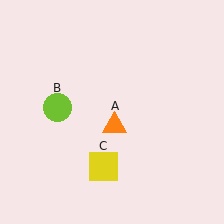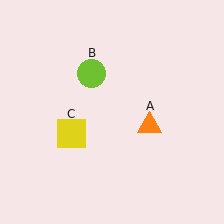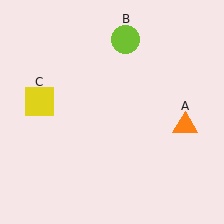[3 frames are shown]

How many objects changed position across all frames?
3 objects changed position: orange triangle (object A), lime circle (object B), yellow square (object C).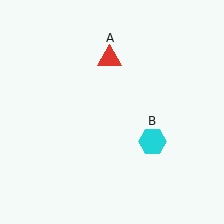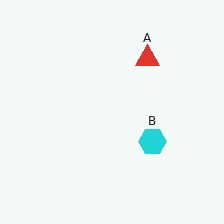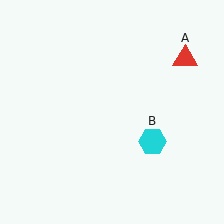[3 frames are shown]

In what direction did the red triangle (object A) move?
The red triangle (object A) moved right.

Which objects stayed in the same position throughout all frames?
Cyan hexagon (object B) remained stationary.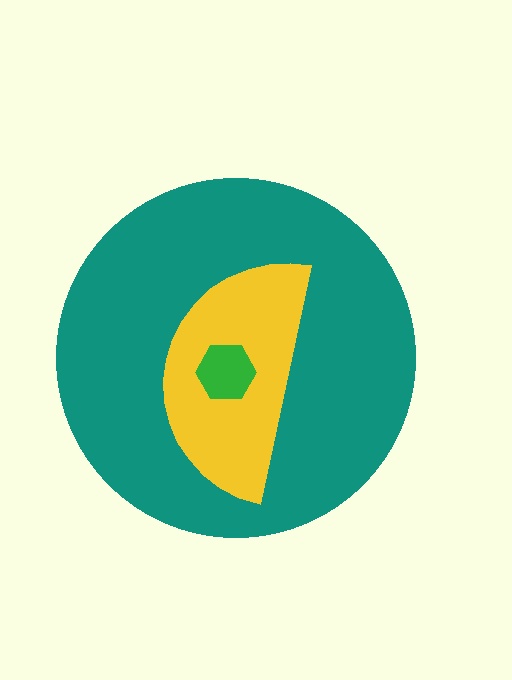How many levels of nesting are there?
3.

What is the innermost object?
The green hexagon.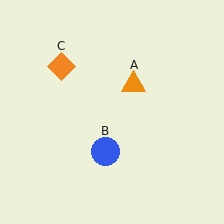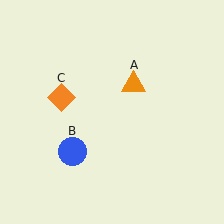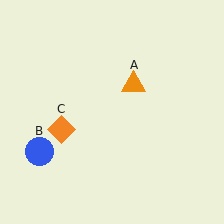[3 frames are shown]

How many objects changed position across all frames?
2 objects changed position: blue circle (object B), orange diamond (object C).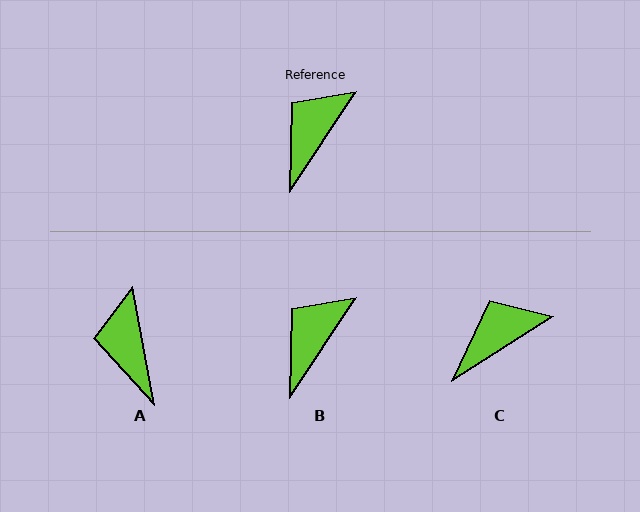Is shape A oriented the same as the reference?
No, it is off by about 44 degrees.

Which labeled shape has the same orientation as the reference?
B.